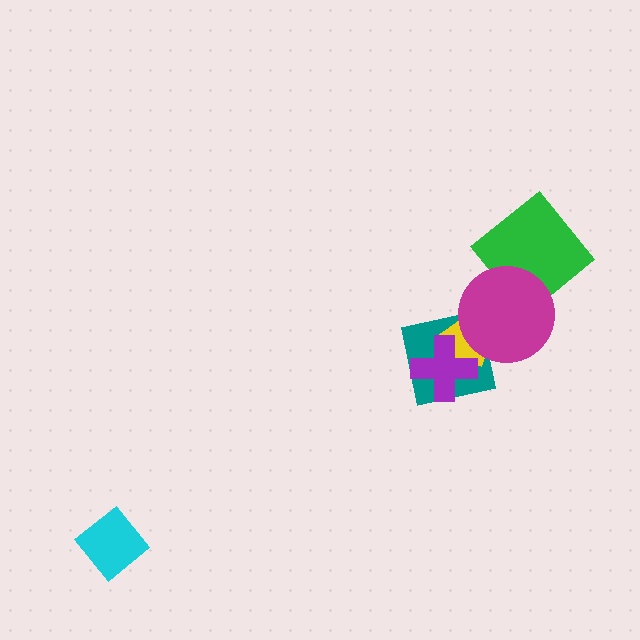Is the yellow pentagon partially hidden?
Yes, it is partially covered by another shape.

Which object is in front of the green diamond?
The magenta circle is in front of the green diamond.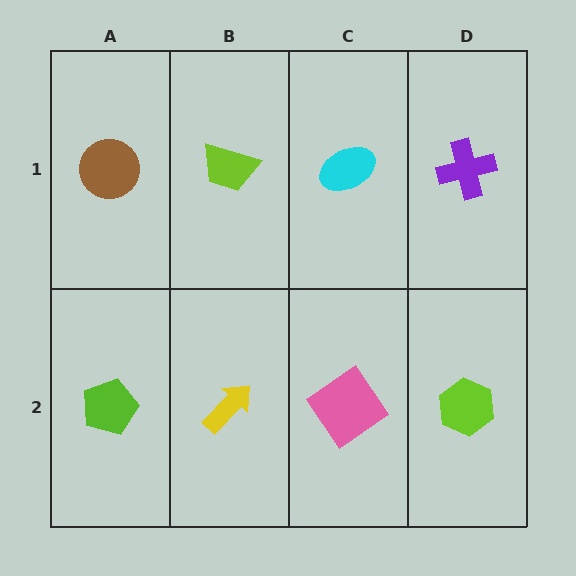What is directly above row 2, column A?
A brown circle.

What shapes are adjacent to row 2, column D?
A purple cross (row 1, column D), a pink diamond (row 2, column C).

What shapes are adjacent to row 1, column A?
A lime pentagon (row 2, column A), a lime trapezoid (row 1, column B).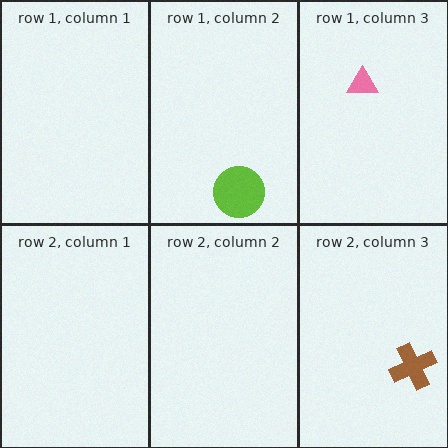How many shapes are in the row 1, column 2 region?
1.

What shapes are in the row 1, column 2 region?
The lime circle.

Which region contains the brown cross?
The row 2, column 3 region.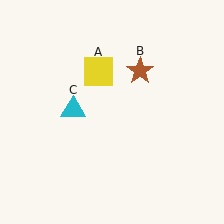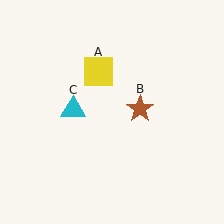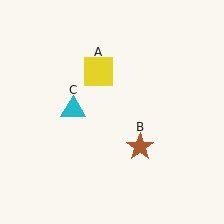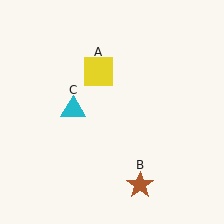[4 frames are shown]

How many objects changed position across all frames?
1 object changed position: brown star (object B).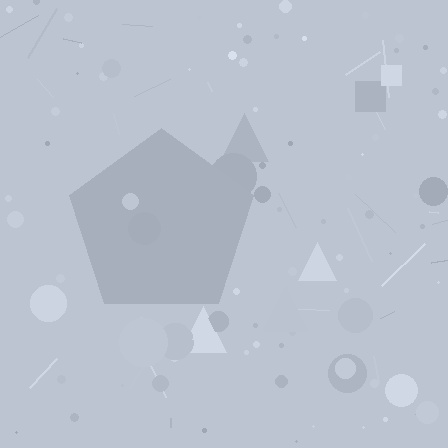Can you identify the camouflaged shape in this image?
The camouflaged shape is a pentagon.